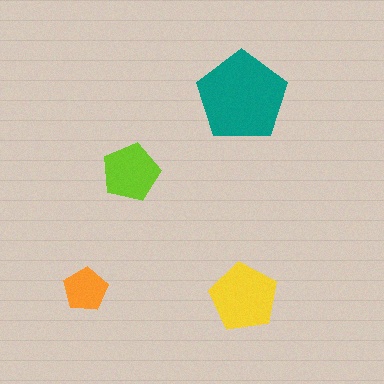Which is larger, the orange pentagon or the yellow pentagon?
The yellow one.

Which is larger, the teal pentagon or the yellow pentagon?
The teal one.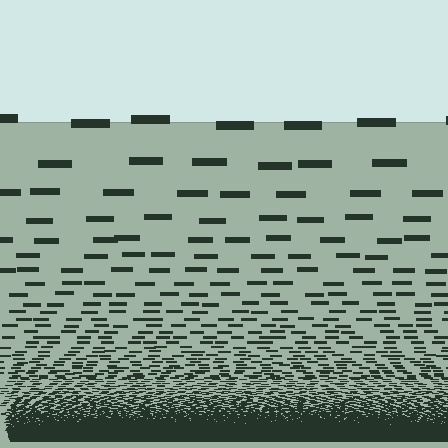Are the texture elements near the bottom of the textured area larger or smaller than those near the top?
Smaller. The gradient is inverted — elements near the bottom are smaller and denser.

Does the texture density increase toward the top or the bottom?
Density increases toward the bottom.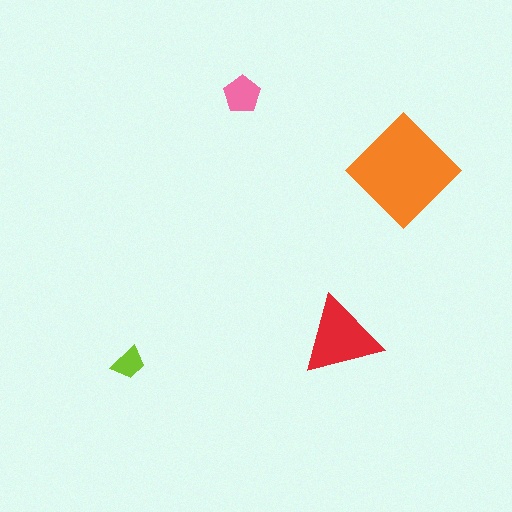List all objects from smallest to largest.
The lime trapezoid, the pink pentagon, the red triangle, the orange diamond.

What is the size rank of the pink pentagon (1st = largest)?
3rd.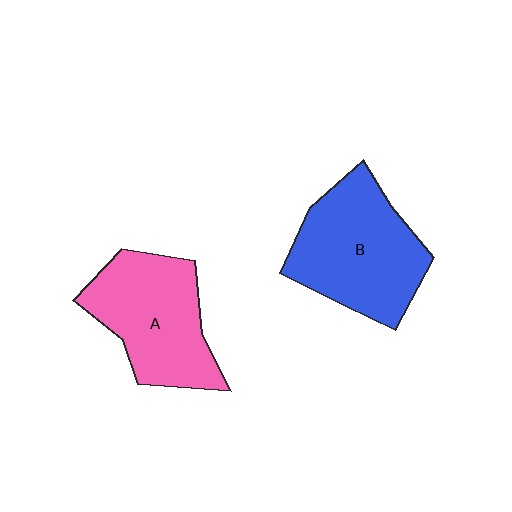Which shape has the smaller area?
Shape A (pink).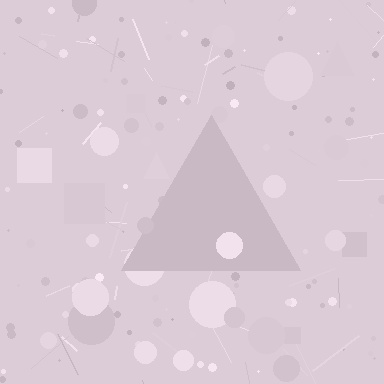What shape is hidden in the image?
A triangle is hidden in the image.